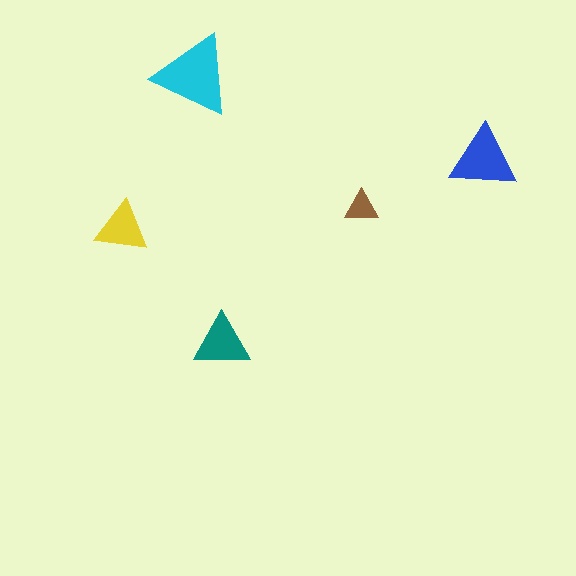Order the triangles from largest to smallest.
the cyan one, the blue one, the teal one, the yellow one, the brown one.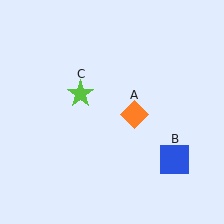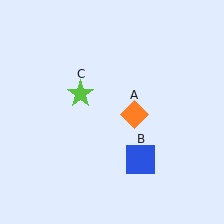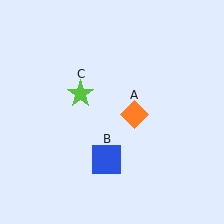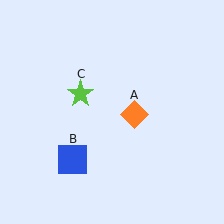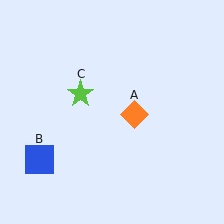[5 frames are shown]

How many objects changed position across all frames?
1 object changed position: blue square (object B).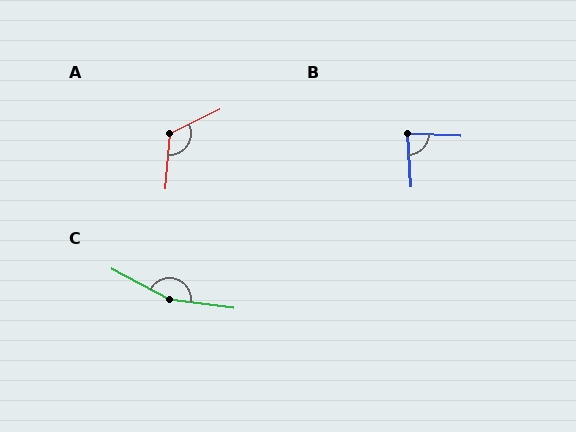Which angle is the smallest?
B, at approximately 84 degrees.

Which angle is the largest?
C, at approximately 160 degrees.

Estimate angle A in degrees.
Approximately 120 degrees.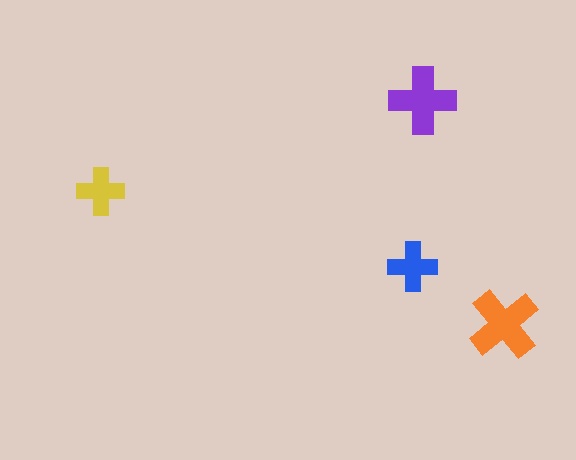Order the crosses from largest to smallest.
the orange one, the purple one, the blue one, the yellow one.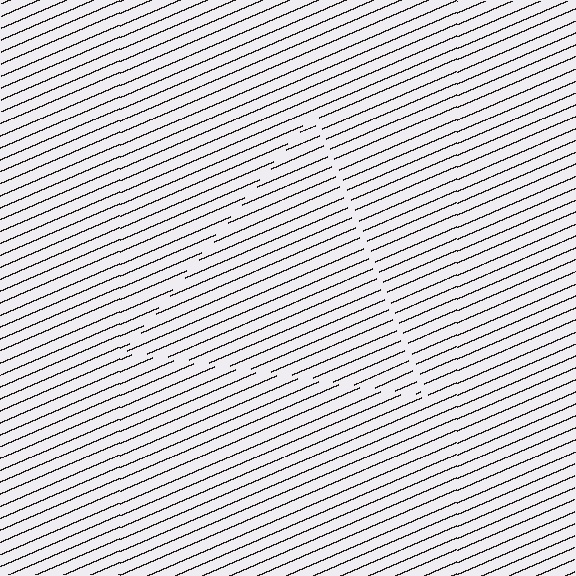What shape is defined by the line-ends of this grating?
An illusory triangle. The interior of the shape contains the same grating, shifted by half a period — the contour is defined by the phase discontinuity where line-ends from the inner and outer gratings abut.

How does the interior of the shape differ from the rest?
The interior of the shape contains the same grating, shifted by half a period — the contour is defined by the phase discontinuity where line-ends from the inner and outer gratings abut.